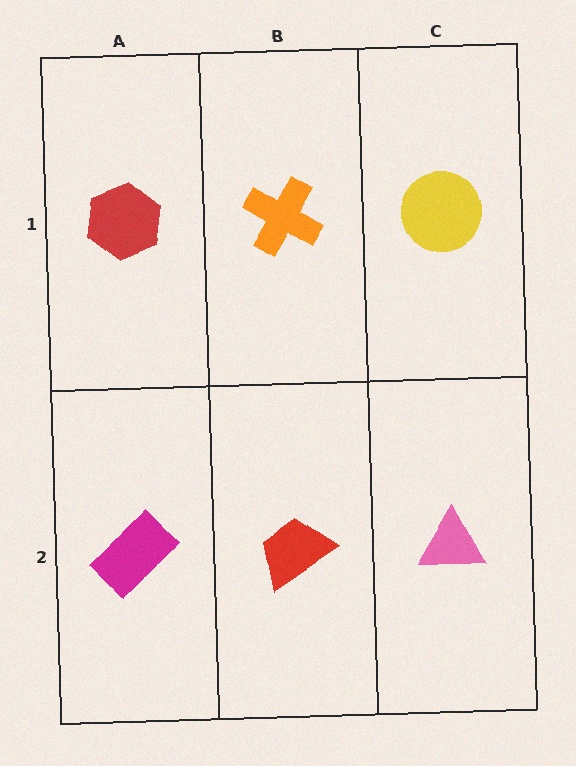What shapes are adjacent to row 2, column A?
A red hexagon (row 1, column A), a red trapezoid (row 2, column B).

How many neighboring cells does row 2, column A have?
2.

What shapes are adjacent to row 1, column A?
A magenta rectangle (row 2, column A), an orange cross (row 1, column B).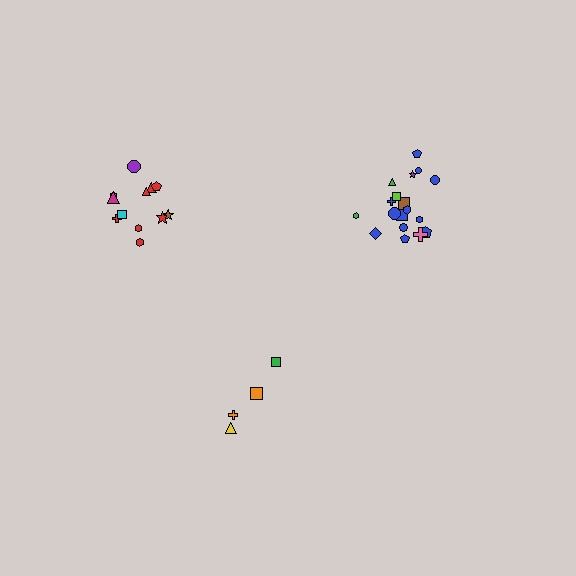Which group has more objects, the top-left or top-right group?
The top-right group.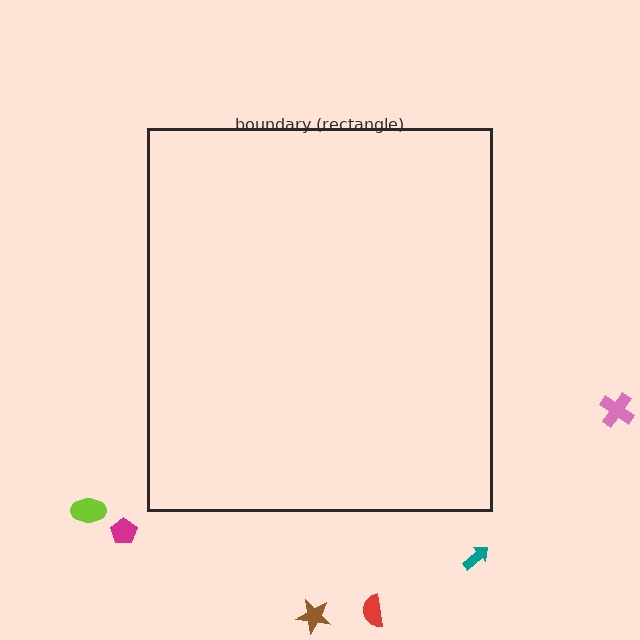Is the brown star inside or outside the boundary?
Outside.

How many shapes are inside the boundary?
0 inside, 6 outside.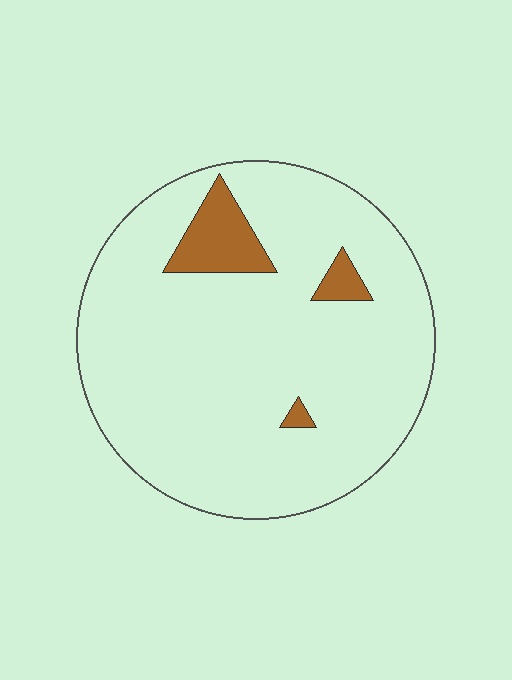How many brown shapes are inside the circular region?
3.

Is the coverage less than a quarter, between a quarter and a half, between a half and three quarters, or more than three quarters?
Less than a quarter.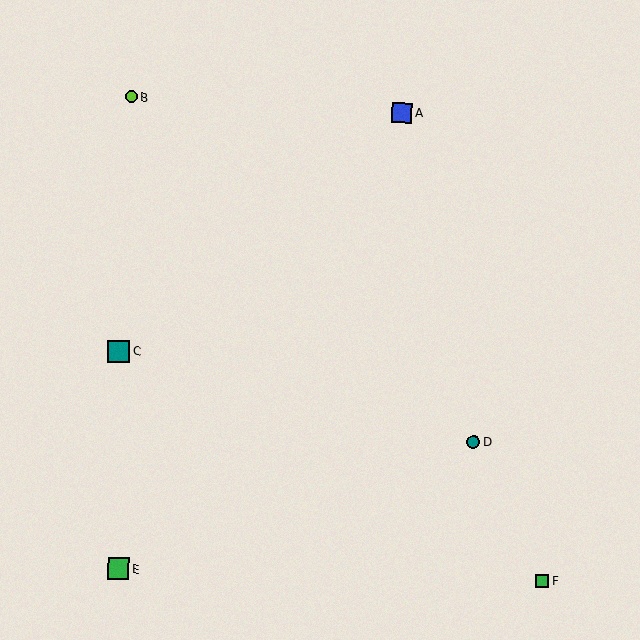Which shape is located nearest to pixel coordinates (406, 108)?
The blue square (labeled A) at (402, 113) is nearest to that location.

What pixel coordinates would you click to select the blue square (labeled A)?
Click at (402, 113) to select the blue square A.